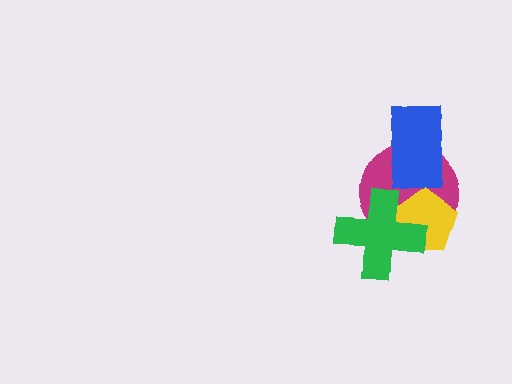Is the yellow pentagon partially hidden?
Yes, it is partially covered by another shape.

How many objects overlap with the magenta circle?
3 objects overlap with the magenta circle.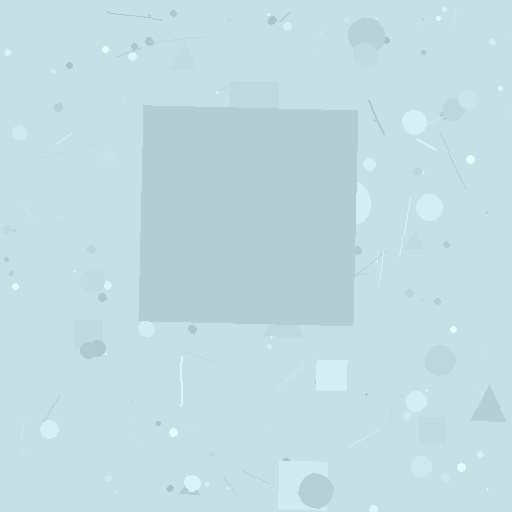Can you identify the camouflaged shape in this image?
The camouflaged shape is a square.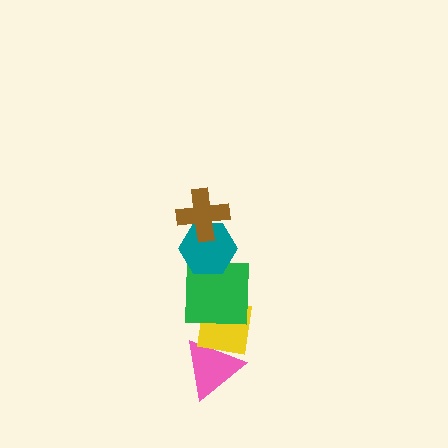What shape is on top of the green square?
The teal hexagon is on top of the green square.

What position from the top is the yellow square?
The yellow square is 4th from the top.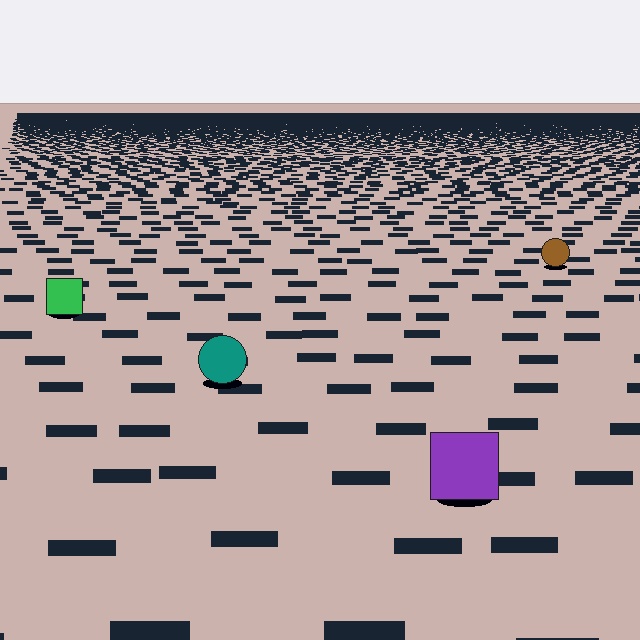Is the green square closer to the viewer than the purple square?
No. The purple square is closer — you can tell from the texture gradient: the ground texture is coarser near it.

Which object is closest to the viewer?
The purple square is closest. The texture marks near it are larger and more spread out.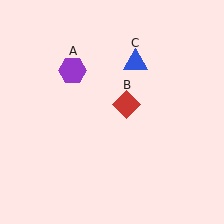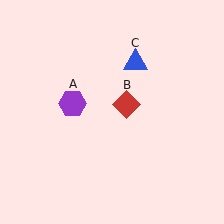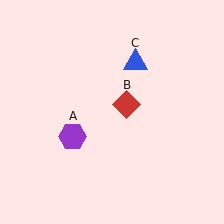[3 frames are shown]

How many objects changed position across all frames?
1 object changed position: purple hexagon (object A).